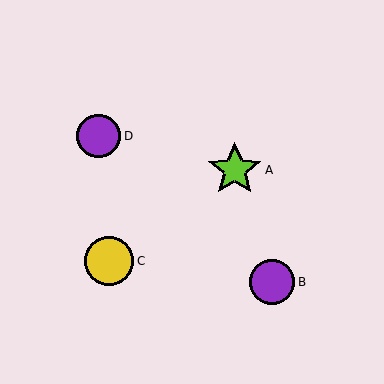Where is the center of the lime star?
The center of the lime star is at (235, 170).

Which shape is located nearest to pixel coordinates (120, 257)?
The yellow circle (labeled C) at (109, 261) is nearest to that location.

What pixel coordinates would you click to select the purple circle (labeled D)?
Click at (99, 136) to select the purple circle D.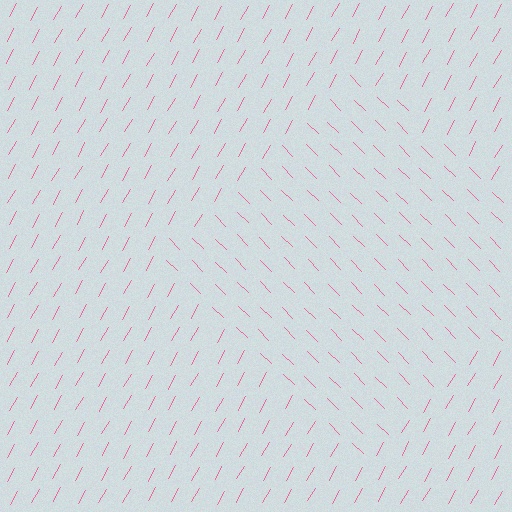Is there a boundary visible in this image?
Yes, there is a texture boundary formed by a change in line orientation.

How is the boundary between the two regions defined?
The boundary is defined purely by a change in line orientation (approximately 74 degrees difference). All lines are the same color and thickness.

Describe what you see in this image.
The image is filled with small pink line segments. A diamond region in the image has lines oriented differently from the surrounding lines, creating a visible texture boundary.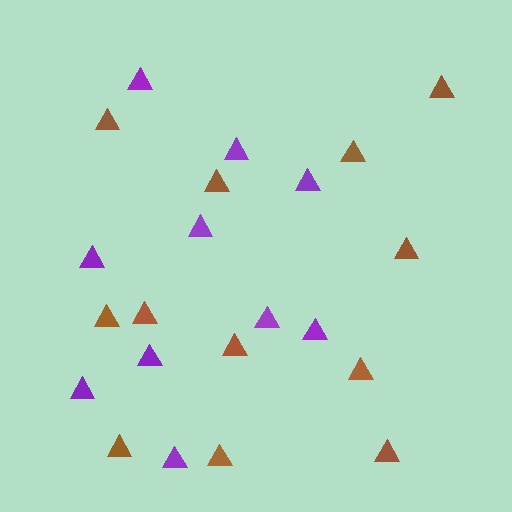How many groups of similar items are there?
There are 2 groups: one group of brown triangles (12) and one group of purple triangles (10).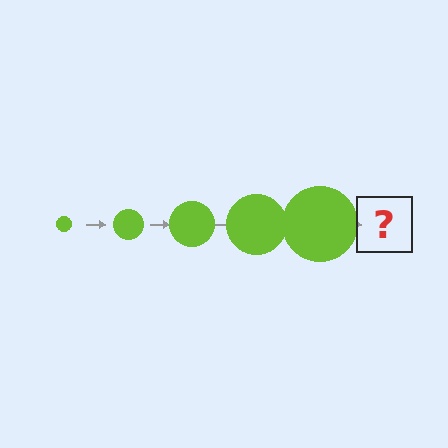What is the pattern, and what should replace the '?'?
The pattern is that the circle gets progressively larger each step. The '?' should be a lime circle, larger than the previous one.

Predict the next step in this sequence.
The next step is a lime circle, larger than the previous one.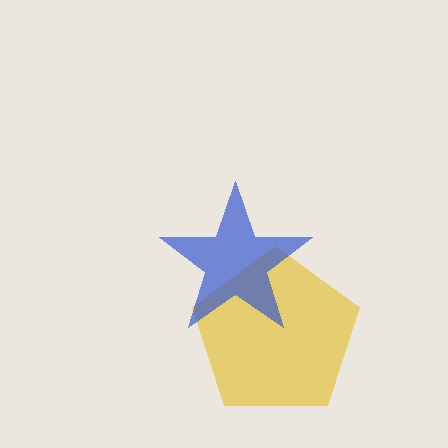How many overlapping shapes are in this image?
There are 2 overlapping shapes in the image.